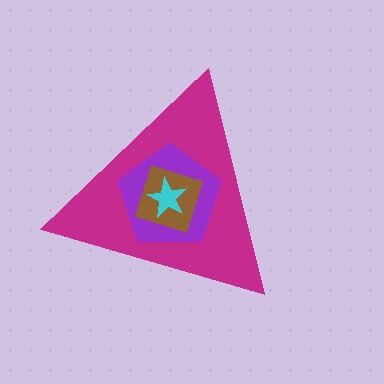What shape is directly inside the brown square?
The cyan star.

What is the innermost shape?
The cyan star.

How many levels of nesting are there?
4.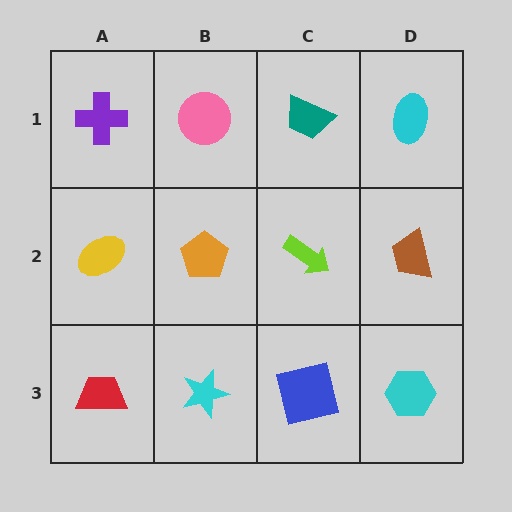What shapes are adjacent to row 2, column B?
A pink circle (row 1, column B), a cyan star (row 3, column B), a yellow ellipse (row 2, column A), a lime arrow (row 2, column C).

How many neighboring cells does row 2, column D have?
3.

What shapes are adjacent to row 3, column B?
An orange pentagon (row 2, column B), a red trapezoid (row 3, column A), a blue square (row 3, column C).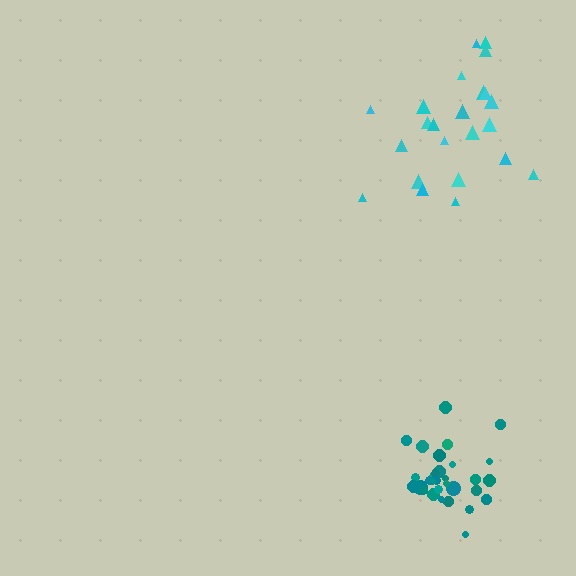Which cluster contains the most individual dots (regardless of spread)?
Teal (31).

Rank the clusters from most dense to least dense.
teal, cyan.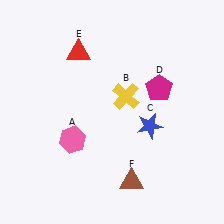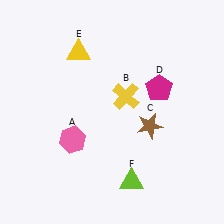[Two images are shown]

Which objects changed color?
C changed from blue to brown. E changed from red to yellow. F changed from brown to lime.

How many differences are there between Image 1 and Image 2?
There are 3 differences between the two images.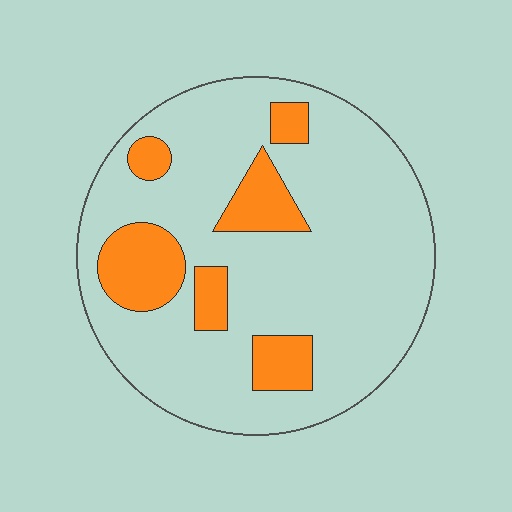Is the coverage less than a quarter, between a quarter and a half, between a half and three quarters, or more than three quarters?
Less than a quarter.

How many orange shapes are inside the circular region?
6.